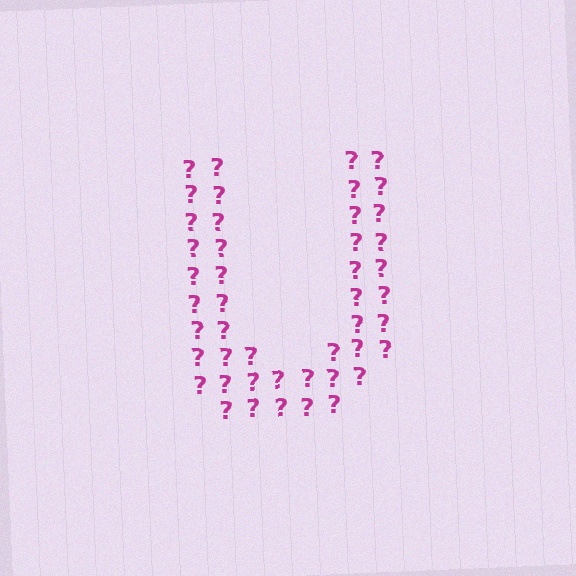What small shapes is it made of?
It is made of small question marks.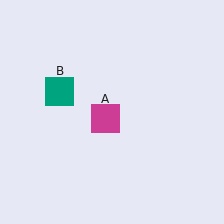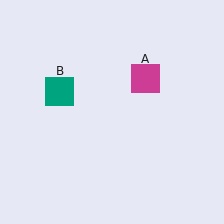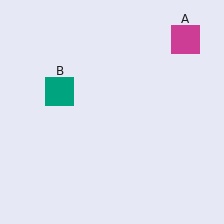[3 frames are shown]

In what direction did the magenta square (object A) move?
The magenta square (object A) moved up and to the right.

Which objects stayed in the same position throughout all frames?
Teal square (object B) remained stationary.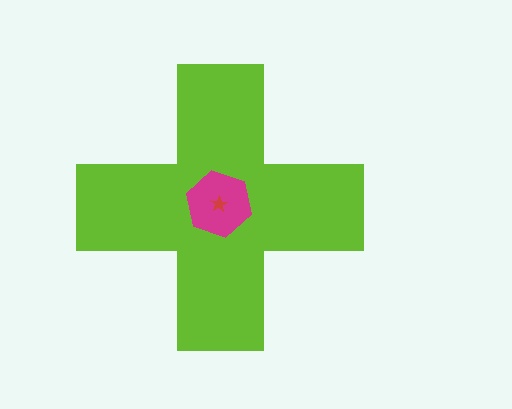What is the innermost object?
The red star.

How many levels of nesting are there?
3.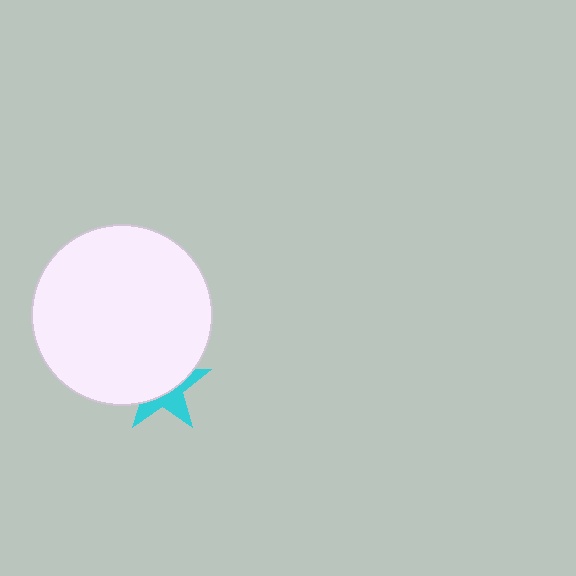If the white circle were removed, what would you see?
You would see the complete cyan star.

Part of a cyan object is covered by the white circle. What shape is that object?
It is a star.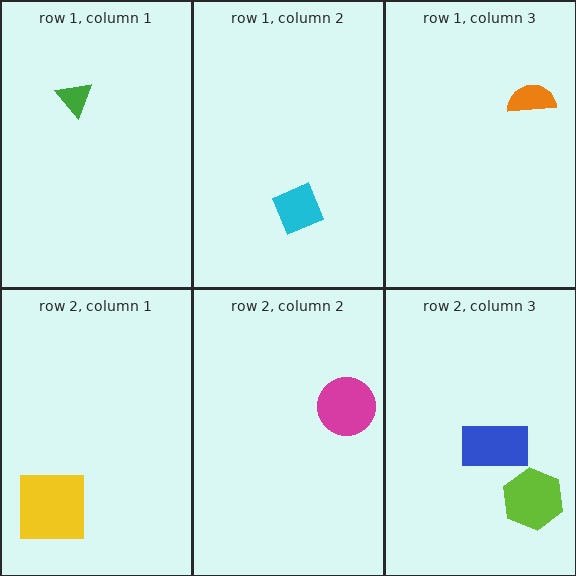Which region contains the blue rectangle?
The row 2, column 3 region.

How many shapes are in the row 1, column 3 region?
1.